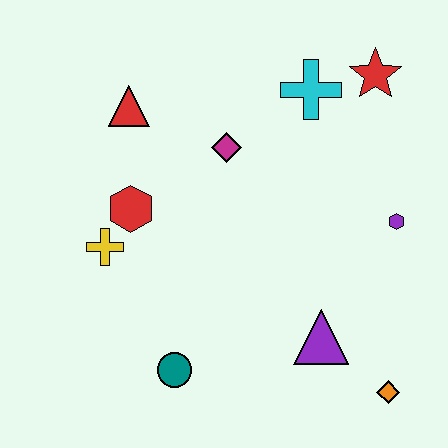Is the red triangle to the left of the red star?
Yes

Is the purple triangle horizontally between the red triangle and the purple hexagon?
Yes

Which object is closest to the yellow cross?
The red hexagon is closest to the yellow cross.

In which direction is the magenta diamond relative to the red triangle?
The magenta diamond is to the right of the red triangle.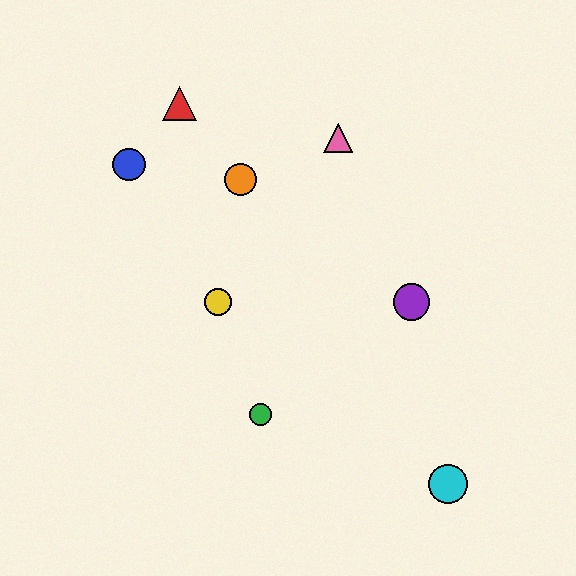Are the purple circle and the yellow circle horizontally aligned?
Yes, both are at y≈302.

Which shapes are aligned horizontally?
The yellow circle, the purple circle are aligned horizontally.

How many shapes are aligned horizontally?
2 shapes (the yellow circle, the purple circle) are aligned horizontally.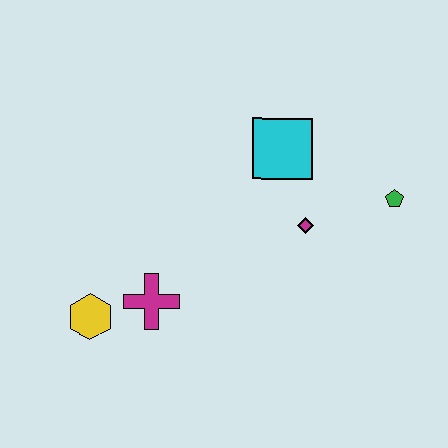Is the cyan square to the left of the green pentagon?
Yes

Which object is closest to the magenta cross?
The yellow hexagon is closest to the magenta cross.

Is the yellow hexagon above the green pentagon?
No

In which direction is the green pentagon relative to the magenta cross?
The green pentagon is to the right of the magenta cross.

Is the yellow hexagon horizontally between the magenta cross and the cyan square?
No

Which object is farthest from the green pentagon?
The yellow hexagon is farthest from the green pentagon.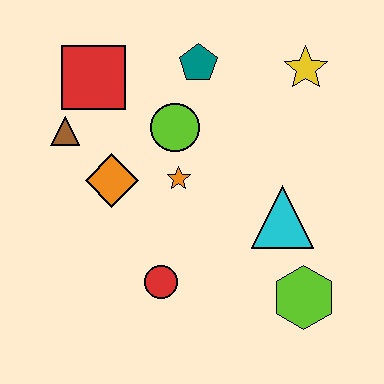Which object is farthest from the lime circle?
The lime hexagon is farthest from the lime circle.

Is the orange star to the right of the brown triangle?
Yes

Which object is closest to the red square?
The brown triangle is closest to the red square.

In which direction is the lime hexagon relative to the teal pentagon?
The lime hexagon is below the teal pentagon.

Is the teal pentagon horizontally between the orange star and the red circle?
No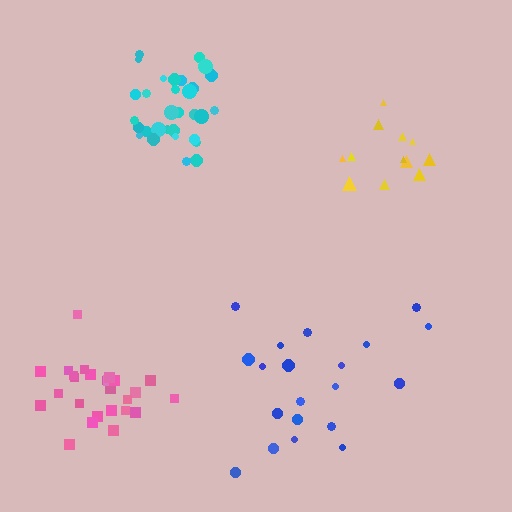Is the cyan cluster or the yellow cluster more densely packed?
Cyan.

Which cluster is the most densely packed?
Cyan.